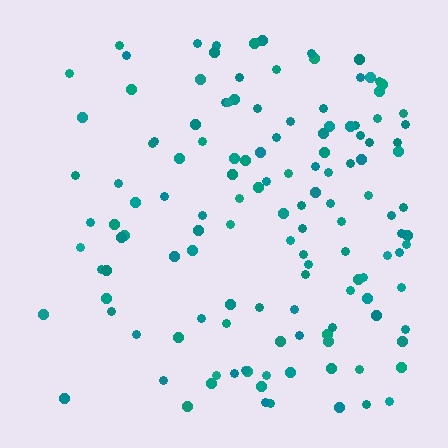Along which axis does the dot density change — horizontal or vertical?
Horizontal.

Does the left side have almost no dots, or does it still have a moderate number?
Still a moderate number, just noticeably fewer than the right.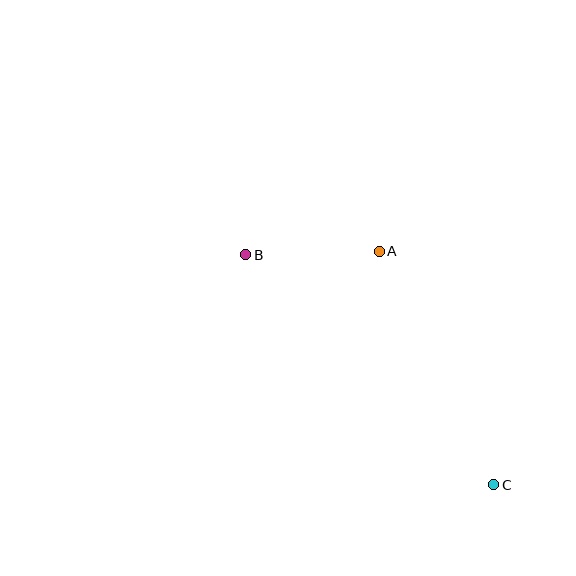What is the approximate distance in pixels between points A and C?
The distance between A and C is approximately 260 pixels.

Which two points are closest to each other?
Points A and B are closest to each other.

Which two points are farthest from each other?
Points B and C are farthest from each other.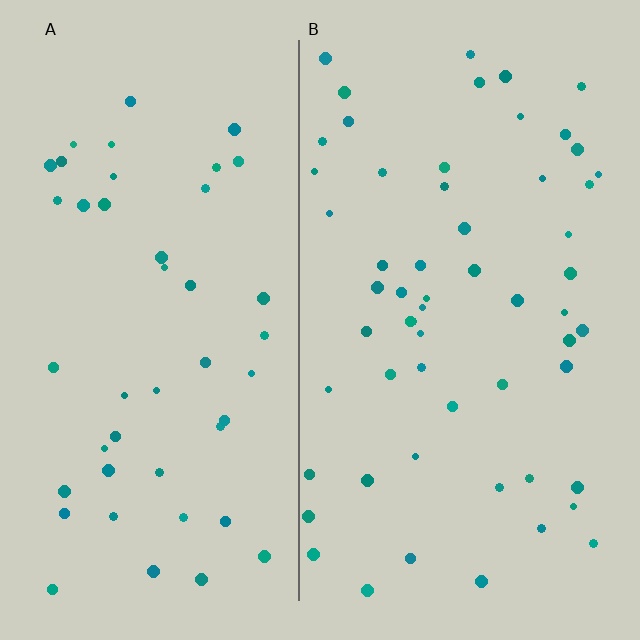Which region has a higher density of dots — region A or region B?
B (the right).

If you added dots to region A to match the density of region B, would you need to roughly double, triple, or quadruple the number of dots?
Approximately double.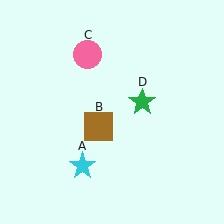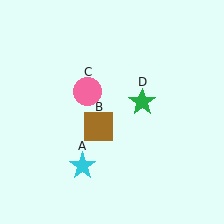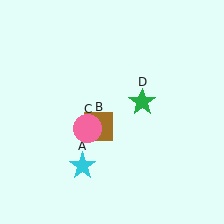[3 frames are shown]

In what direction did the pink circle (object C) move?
The pink circle (object C) moved down.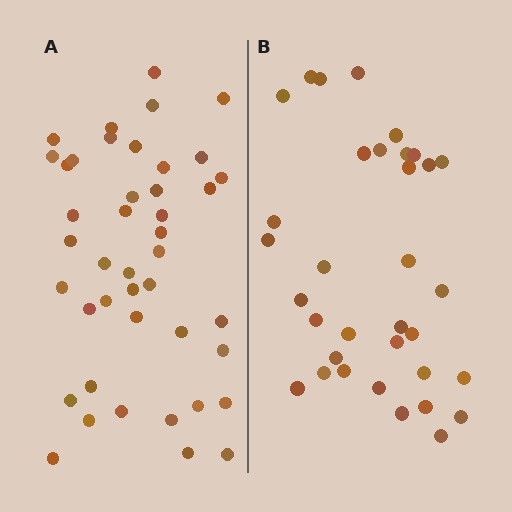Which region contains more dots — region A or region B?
Region A (the left region) has more dots.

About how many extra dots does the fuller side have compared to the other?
Region A has roughly 8 or so more dots than region B.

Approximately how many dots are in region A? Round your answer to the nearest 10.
About 40 dots. (The exact count is 43, which rounds to 40.)